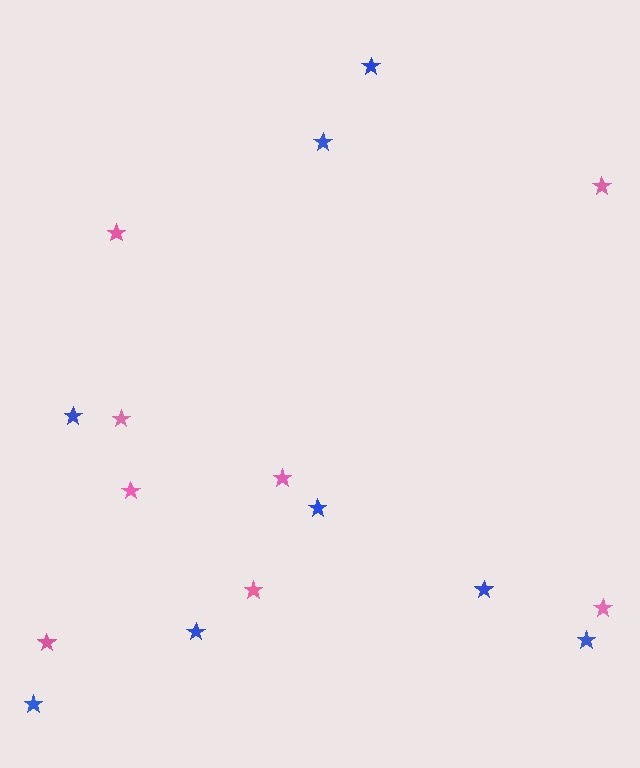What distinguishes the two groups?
There are 2 groups: one group of pink stars (8) and one group of blue stars (8).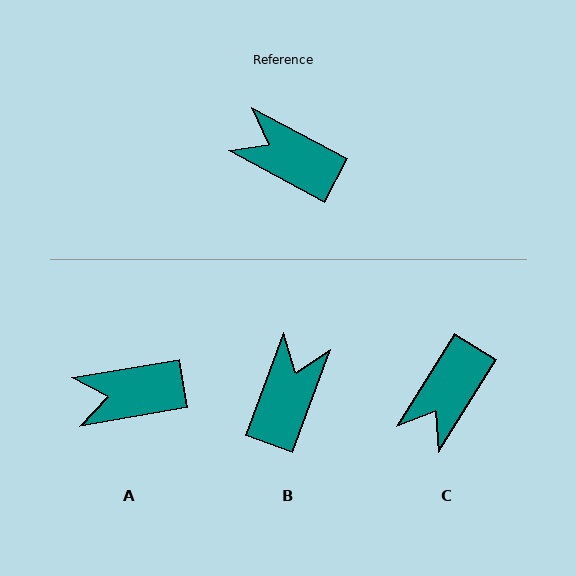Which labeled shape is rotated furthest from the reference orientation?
C, about 86 degrees away.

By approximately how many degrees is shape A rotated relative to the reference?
Approximately 38 degrees counter-clockwise.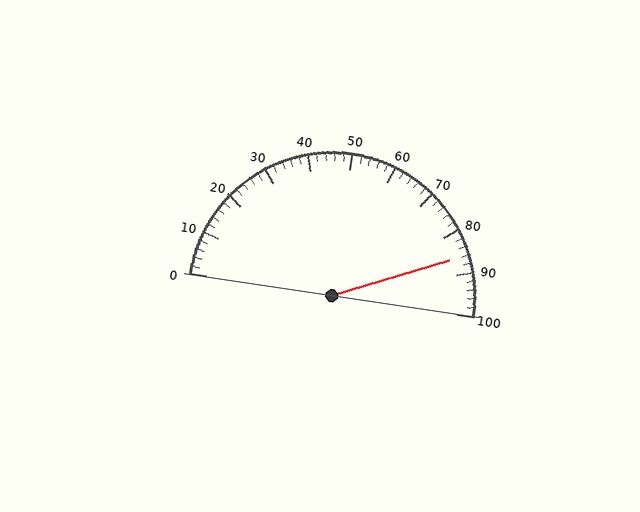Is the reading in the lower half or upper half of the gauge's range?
The reading is in the upper half of the range (0 to 100).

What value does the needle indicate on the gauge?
The needle indicates approximately 86.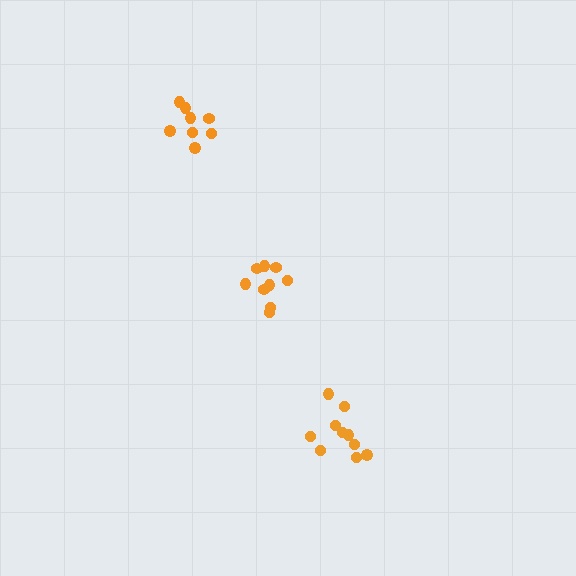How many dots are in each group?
Group 1: 9 dots, Group 2: 10 dots, Group 3: 8 dots (27 total).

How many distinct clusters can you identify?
There are 3 distinct clusters.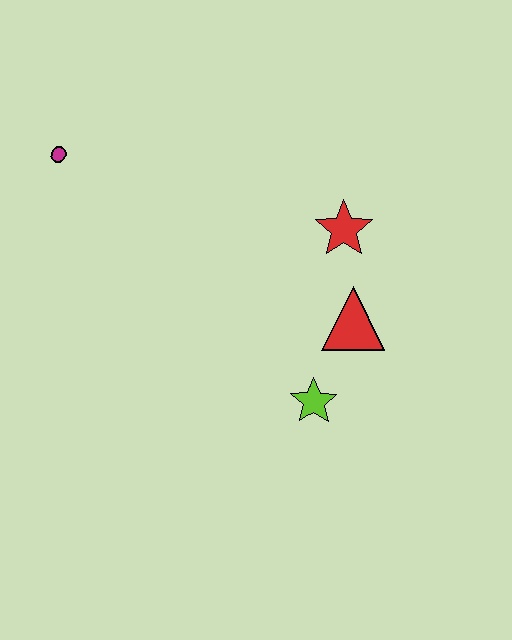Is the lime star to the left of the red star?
Yes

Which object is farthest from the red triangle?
The magenta circle is farthest from the red triangle.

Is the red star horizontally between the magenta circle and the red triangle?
Yes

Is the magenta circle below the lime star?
No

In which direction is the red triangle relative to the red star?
The red triangle is below the red star.